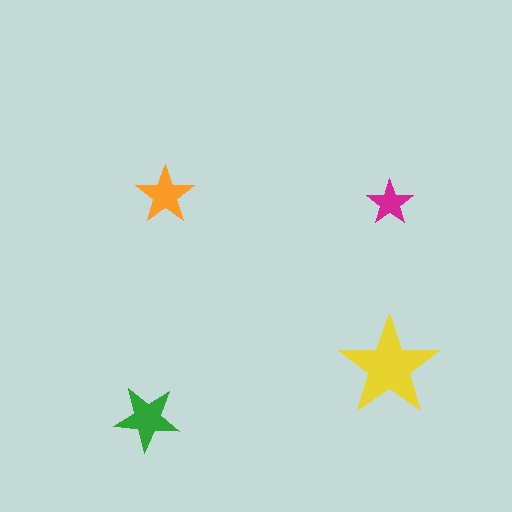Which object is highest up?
The orange star is topmost.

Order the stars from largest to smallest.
the yellow one, the green one, the orange one, the magenta one.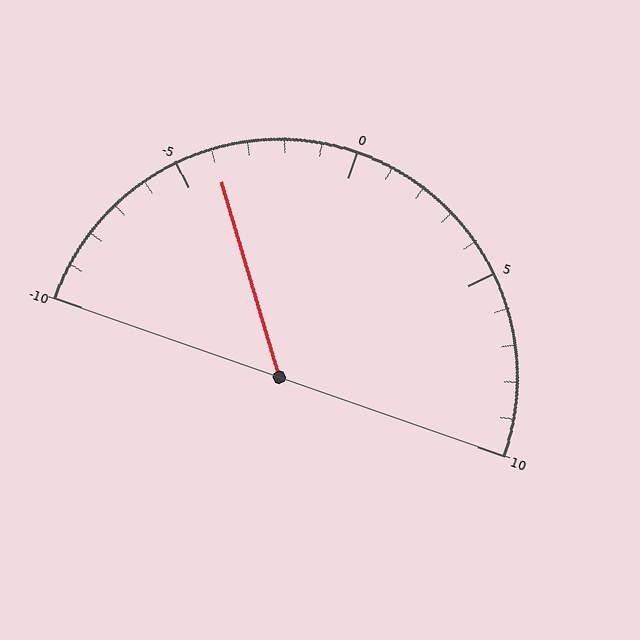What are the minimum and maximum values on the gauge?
The gauge ranges from -10 to 10.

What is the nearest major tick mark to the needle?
The nearest major tick mark is -5.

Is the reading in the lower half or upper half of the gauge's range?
The reading is in the lower half of the range (-10 to 10).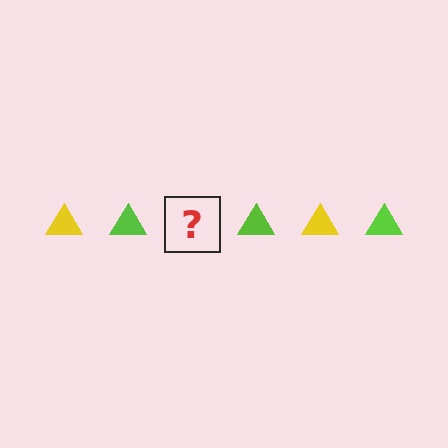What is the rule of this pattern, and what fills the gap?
The rule is that the pattern cycles through yellow, lime triangles. The gap should be filled with a yellow triangle.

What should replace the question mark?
The question mark should be replaced with a yellow triangle.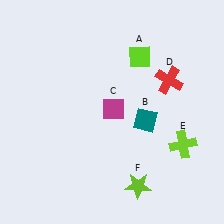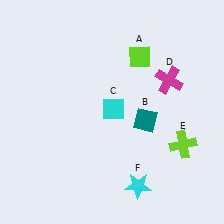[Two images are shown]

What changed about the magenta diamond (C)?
In Image 1, C is magenta. In Image 2, it changed to cyan.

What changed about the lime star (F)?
In Image 1, F is lime. In Image 2, it changed to cyan.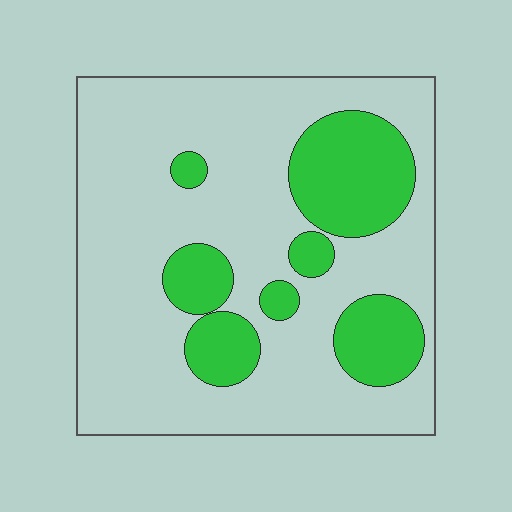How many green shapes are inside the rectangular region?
7.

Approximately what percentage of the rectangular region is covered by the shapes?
Approximately 25%.